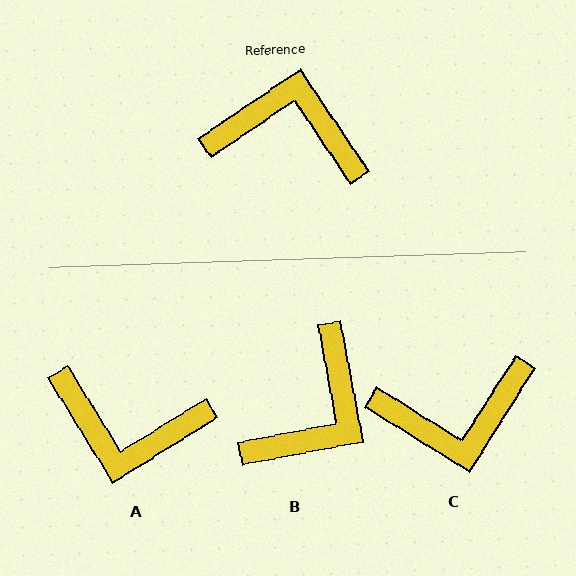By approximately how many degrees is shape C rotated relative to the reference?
Approximately 156 degrees clockwise.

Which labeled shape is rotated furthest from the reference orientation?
A, about 178 degrees away.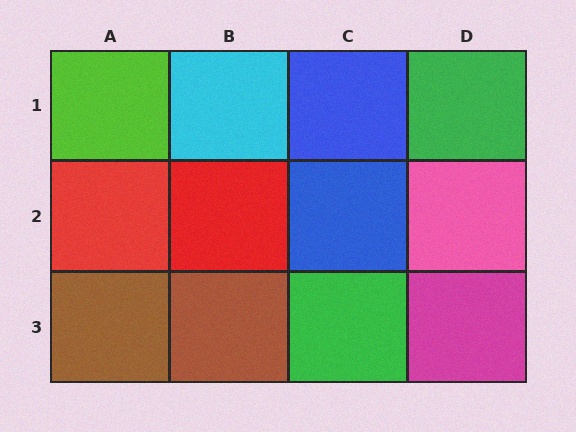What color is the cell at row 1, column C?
Blue.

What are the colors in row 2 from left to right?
Red, red, blue, pink.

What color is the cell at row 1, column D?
Green.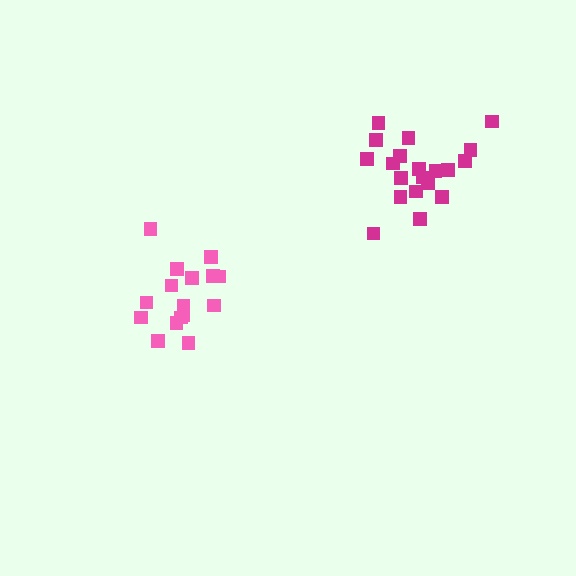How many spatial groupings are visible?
There are 2 spatial groupings.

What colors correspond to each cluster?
The clusters are colored: pink, magenta.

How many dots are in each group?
Group 1: 16 dots, Group 2: 20 dots (36 total).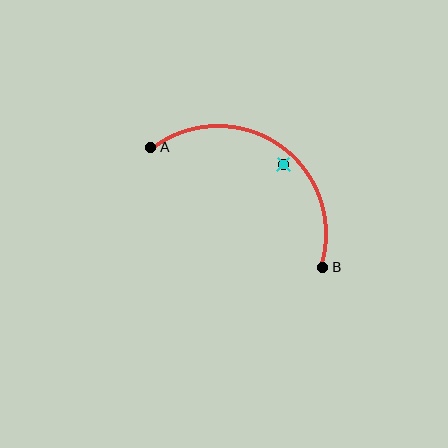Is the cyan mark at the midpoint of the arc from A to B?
No — the cyan mark does not lie on the arc at all. It sits slightly inside the curve.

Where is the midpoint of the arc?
The arc midpoint is the point on the curve farthest from the straight line joining A and B. It sits above and to the right of that line.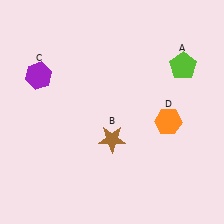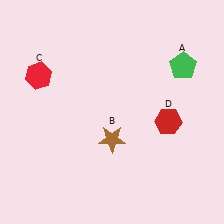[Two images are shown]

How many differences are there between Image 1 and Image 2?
There are 3 differences between the two images.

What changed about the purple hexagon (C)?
In Image 1, C is purple. In Image 2, it changed to red.